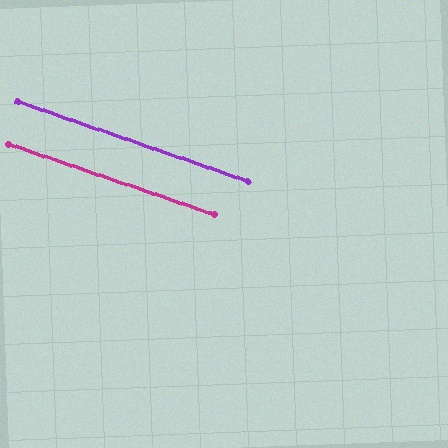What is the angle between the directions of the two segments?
Approximately 0 degrees.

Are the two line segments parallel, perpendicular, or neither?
Parallel — their directions differ by only 0.1°.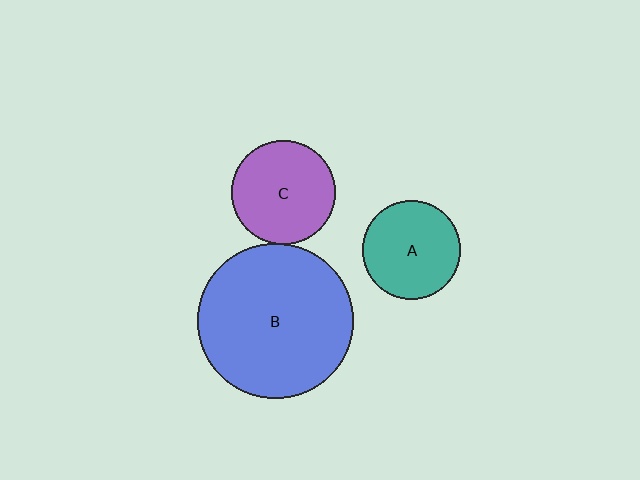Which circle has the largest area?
Circle B (blue).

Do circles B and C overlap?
Yes.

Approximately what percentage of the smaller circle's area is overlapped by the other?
Approximately 5%.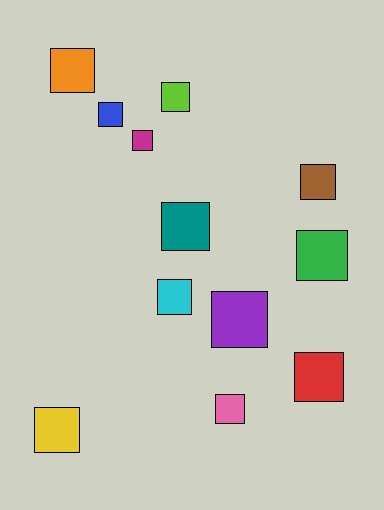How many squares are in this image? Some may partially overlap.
There are 12 squares.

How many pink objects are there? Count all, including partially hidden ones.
There is 1 pink object.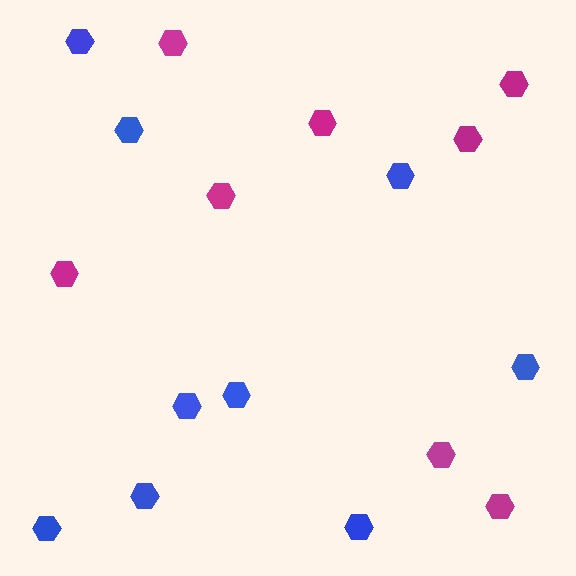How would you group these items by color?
There are 2 groups: one group of magenta hexagons (8) and one group of blue hexagons (9).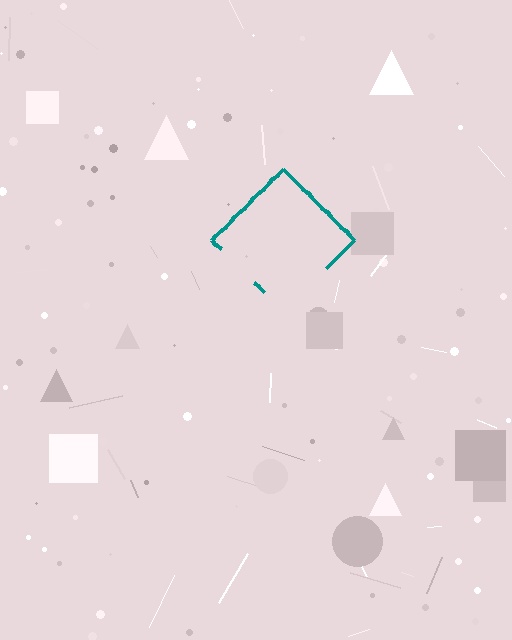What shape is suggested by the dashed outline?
The dashed outline suggests a diamond.